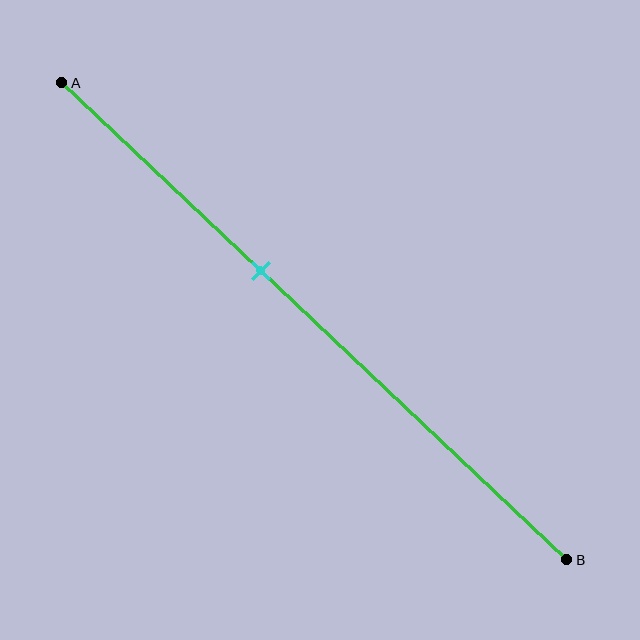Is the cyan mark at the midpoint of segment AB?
No, the mark is at about 40% from A, not at the 50% midpoint.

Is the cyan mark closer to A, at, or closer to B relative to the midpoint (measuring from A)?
The cyan mark is closer to point A than the midpoint of segment AB.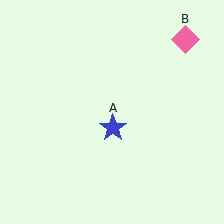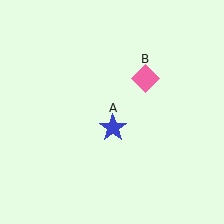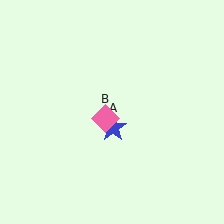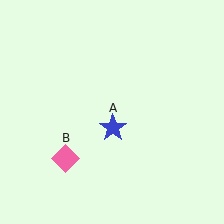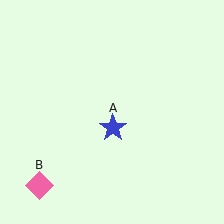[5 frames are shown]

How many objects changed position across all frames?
1 object changed position: pink diamond (object B).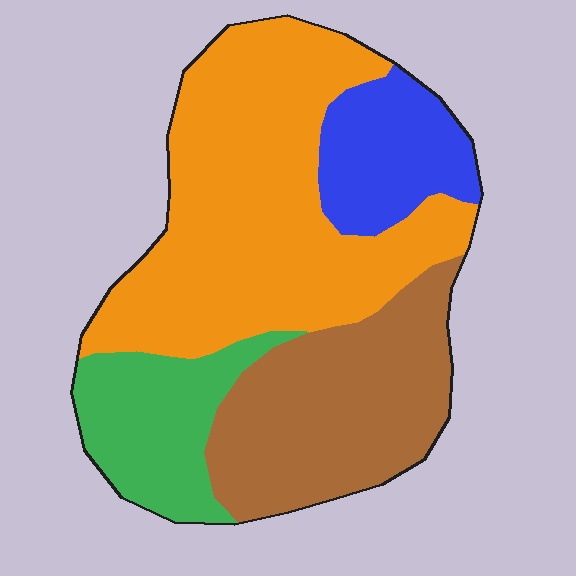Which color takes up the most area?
Orange, at roughly 45%.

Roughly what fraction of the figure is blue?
Blue covers roughly 15% of the figure.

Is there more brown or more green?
Brown.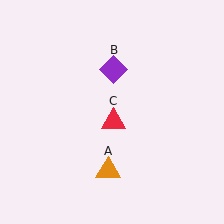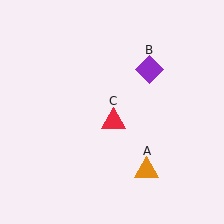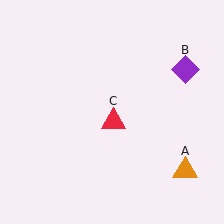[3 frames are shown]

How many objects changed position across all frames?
2 objects changed position: orange triangle (object A), purple diamond (object B).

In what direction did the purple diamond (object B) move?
The purple diamond (object B) moved right.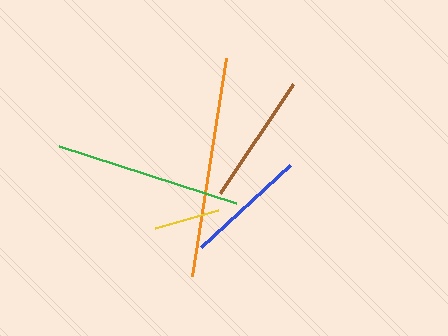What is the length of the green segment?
The green segment is approximately 186 pixels long.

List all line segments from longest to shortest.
From longest to shortest: orange, green, brown, blue, yellow.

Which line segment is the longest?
The orange line is the longest at approximately 221 pixels.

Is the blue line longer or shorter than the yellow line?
The blue line is longer than the yellow line.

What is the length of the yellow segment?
The yellow segment is approximately 65 pixels long.